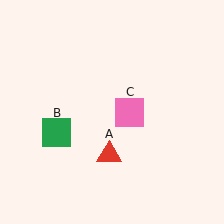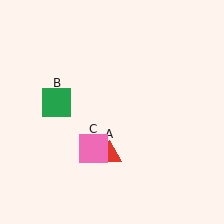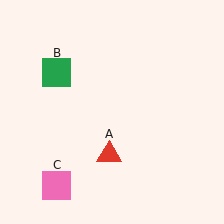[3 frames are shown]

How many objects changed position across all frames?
2 objects changed position: green square (object B), pink square (object C).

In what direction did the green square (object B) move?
The green square (object B) moved up.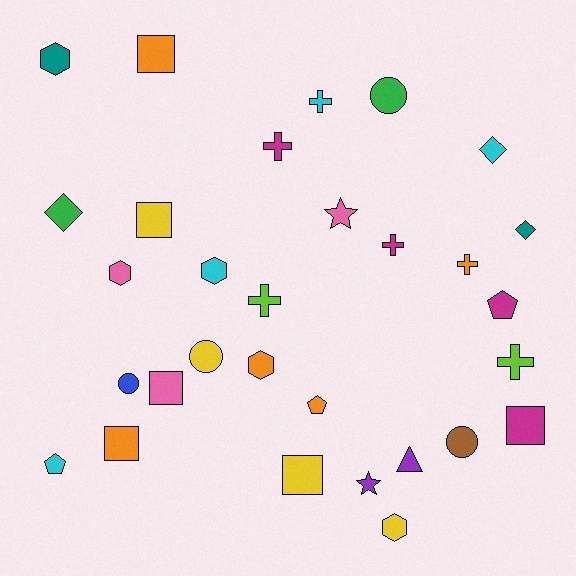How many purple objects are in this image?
There are 2 purple objects.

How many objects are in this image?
There are 30 objects.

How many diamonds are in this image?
There are 3 diamonds.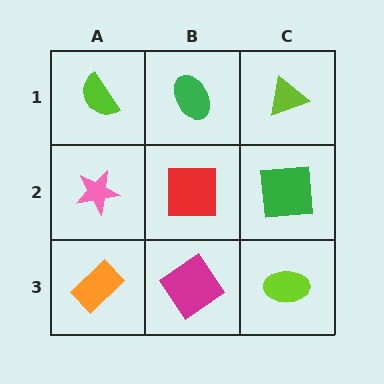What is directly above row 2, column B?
A green ellipse.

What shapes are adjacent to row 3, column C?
A green square (row 2, column C), a magenta diamond (row 3, column B).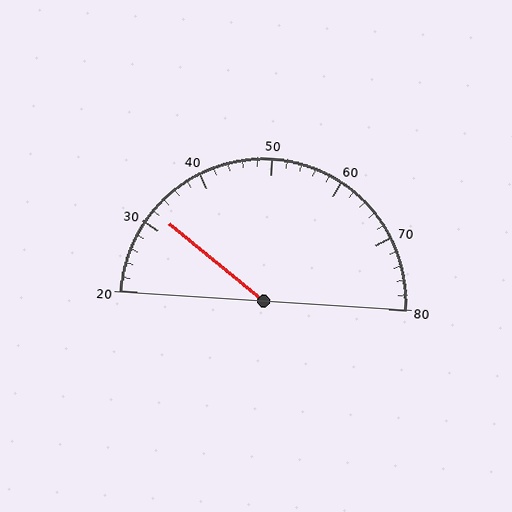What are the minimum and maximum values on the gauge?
The gauge ranges from 20 to 80.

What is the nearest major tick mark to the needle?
The nearest major tick mark is 30.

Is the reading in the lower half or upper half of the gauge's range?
The reading is in the lower half of the range (20 to 80).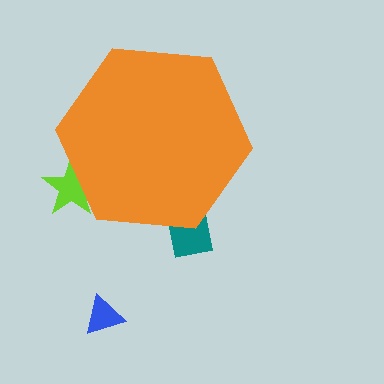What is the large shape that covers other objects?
An orange hexagon.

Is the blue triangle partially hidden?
No, the blue triangle is fully visible.